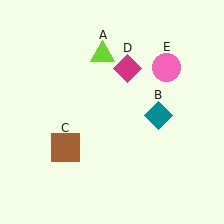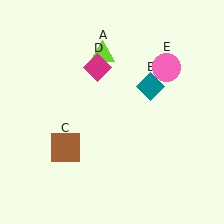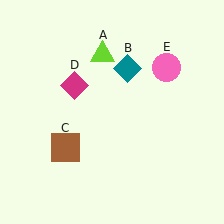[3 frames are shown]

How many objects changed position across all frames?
2 objects changed position: teal diamond (object B), magenta diamond (object D).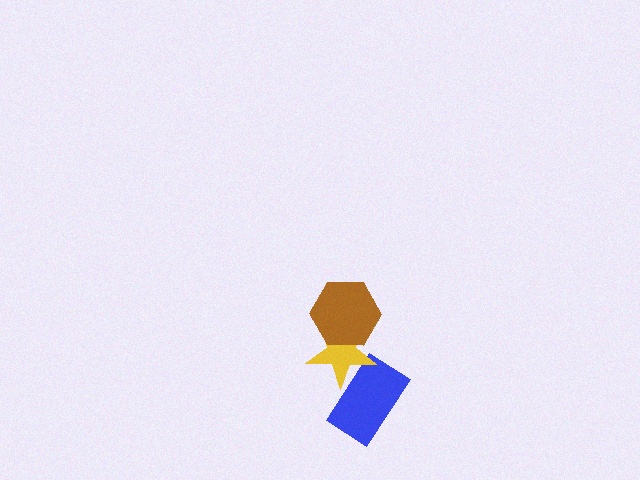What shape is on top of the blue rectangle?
The yellow star is on top of the blue rectangle.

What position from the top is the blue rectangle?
The blue rectangle is 3rd from the top.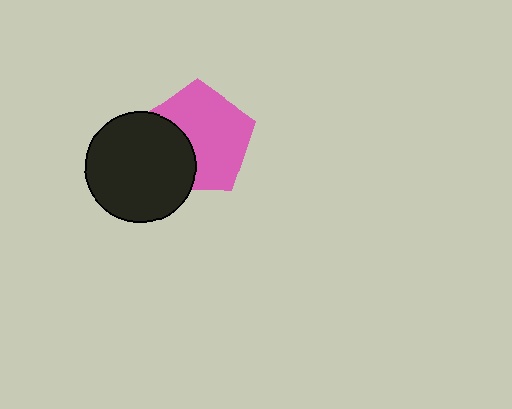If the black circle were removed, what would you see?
You would see the complete pink pentagon.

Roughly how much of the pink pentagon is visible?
Most of it is visible (roughly 66%).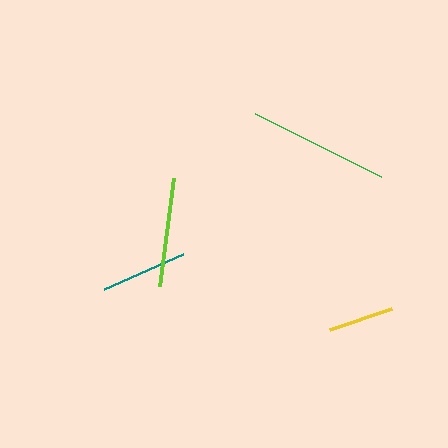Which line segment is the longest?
The green line is the longest at approximately 141 pixels.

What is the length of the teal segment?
The teal segment is approximately 86 pixels long.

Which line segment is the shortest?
The yellow line is the shortest at approximately 66 pixels.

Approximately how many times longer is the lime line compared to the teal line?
The lime line is approximately 1.3 times the length of the teal line.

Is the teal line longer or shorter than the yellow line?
The teal line is longer than the yellow line.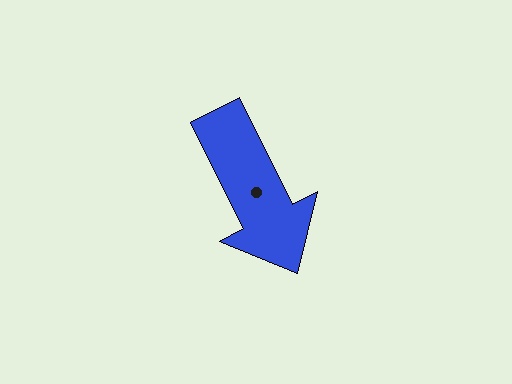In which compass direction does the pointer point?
Southeast.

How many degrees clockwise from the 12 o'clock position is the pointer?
Approximately 153 degrees.